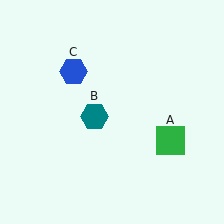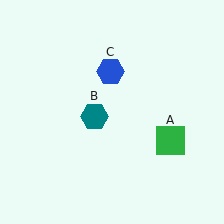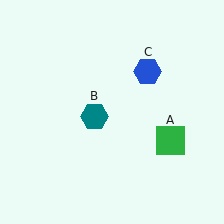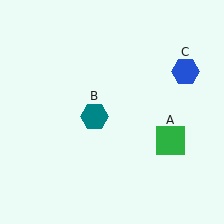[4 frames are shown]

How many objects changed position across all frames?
1 object changed position: blue hexagon (object C).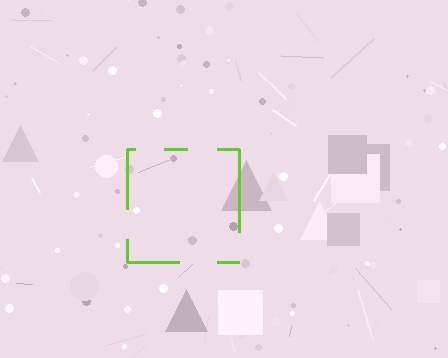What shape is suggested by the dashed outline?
The dashed outline suggests a square.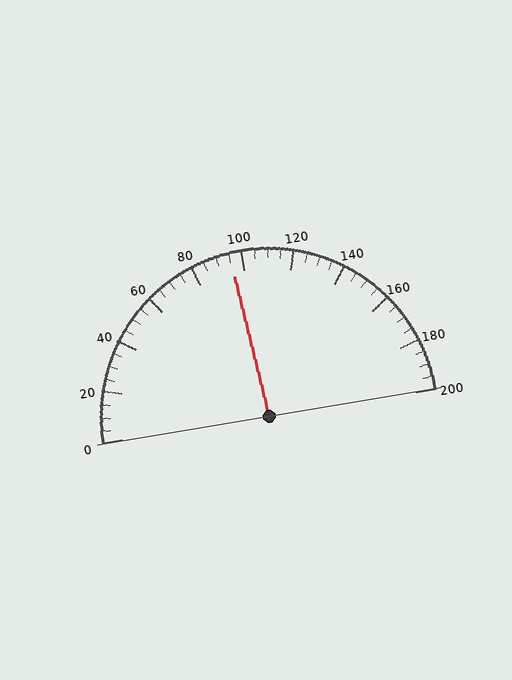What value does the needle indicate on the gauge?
The needle indicates approximately 95.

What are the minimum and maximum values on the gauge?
The gauge ranges from 0 to 200.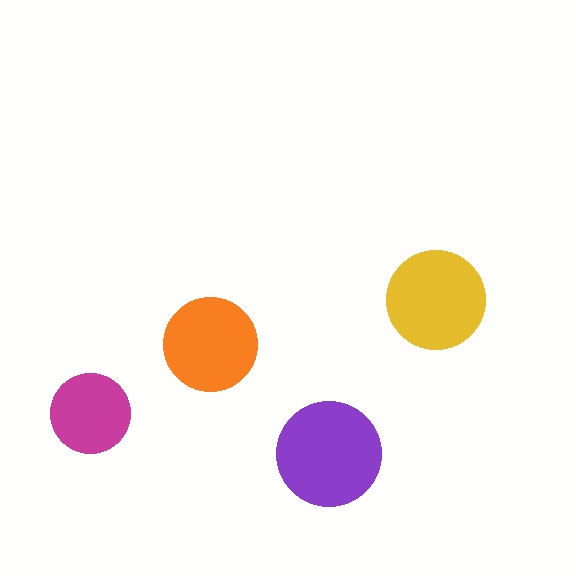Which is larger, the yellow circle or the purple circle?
The purple one.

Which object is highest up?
The yellow circle is topmost.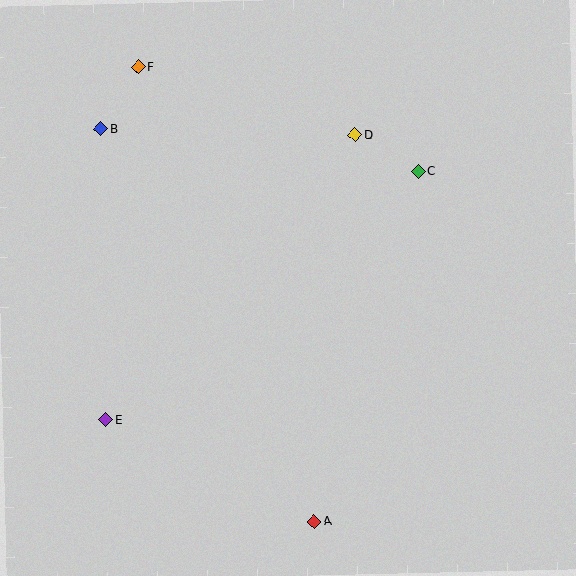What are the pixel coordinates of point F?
Point F is at (138, 67).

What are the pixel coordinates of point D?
Point D is at (355, 135).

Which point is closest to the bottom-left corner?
Point E is closest to the bottom-left corner.